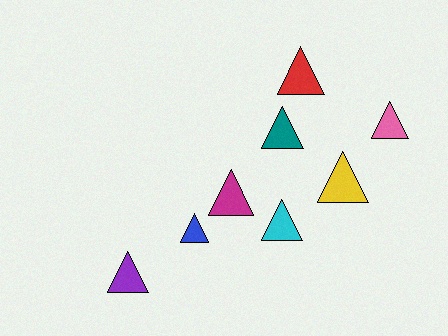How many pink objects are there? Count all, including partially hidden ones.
There is 1 pink object.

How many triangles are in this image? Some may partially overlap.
There are 8 triangles.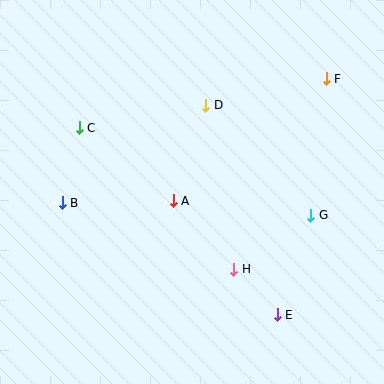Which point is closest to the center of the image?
Point A at (173, 201) is closest to the center.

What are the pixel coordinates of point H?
Point H is at (234, 269).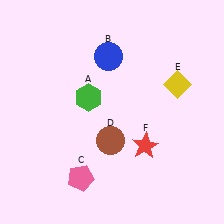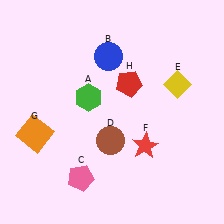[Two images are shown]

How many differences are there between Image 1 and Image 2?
There are 2 differences between the two images.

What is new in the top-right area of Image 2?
A red pentagon (H) was added in the top-right area of Image 2.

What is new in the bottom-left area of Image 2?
An orange square (G) was added in the bottom-left area of Image 2.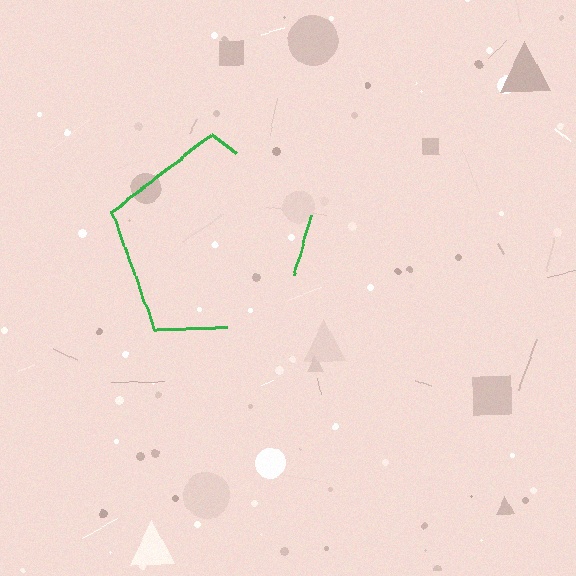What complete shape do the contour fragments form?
The contour fragments form a pentagon.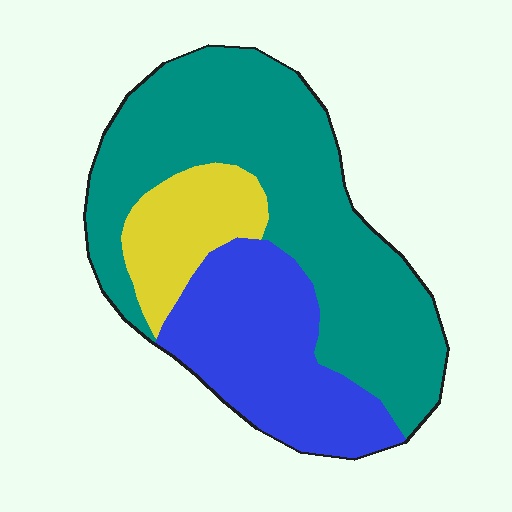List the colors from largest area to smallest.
From largest to smallest: teal, blue, yellow.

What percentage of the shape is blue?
Blue takes up between a sixth and a third of the shape.